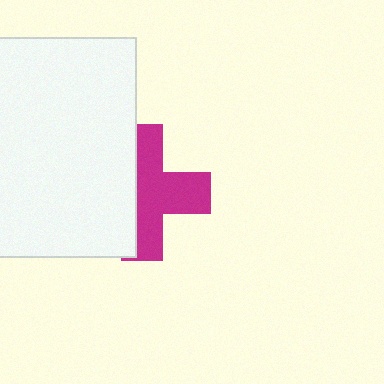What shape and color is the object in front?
The object in front is a white rectangle.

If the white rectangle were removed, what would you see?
You would see the complete magenta cross.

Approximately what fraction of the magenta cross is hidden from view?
Roughly 42% of the magenta cross is hidden behind the white rectangle.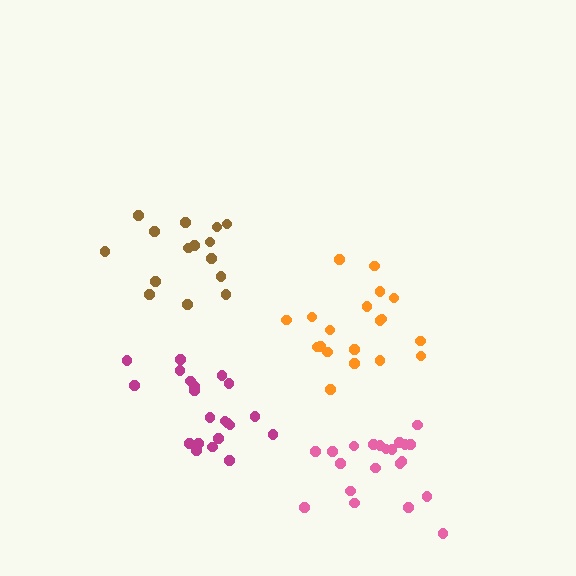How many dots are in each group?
Group 1: 21 dots, Group 2: 15 dots, Group 3: 19 dots, Group 4: 21 dots (76 total).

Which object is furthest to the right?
The pink cluster is rightmost.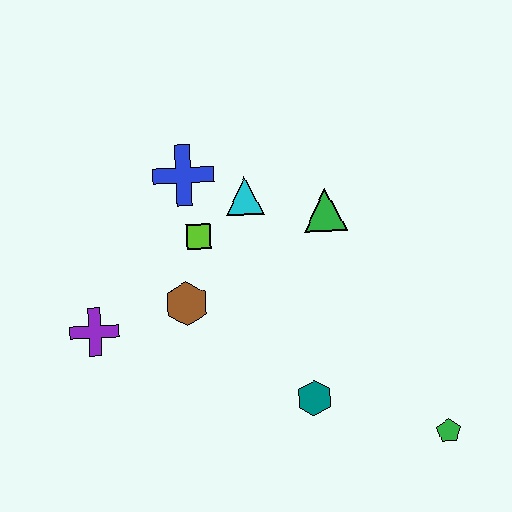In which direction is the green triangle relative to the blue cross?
The green triangle is to the right of the blue cross.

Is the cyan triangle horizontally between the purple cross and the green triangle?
Yes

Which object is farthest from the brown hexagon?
The green pentagon is farthest from the brown hexagon.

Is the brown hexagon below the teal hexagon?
No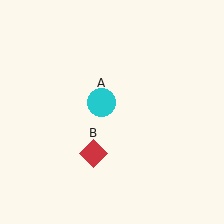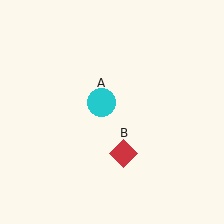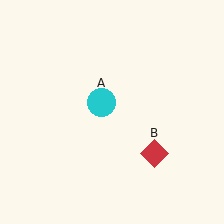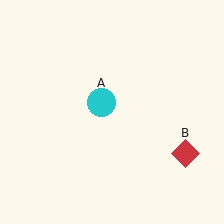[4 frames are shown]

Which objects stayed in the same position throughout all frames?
Cyan circle (object A) remained stationary.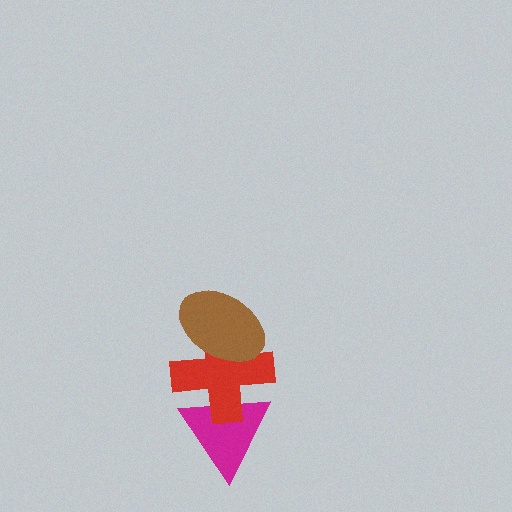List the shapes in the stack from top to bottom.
From top to bottom: the brown ellipse, the red cross, the magenta triangle.